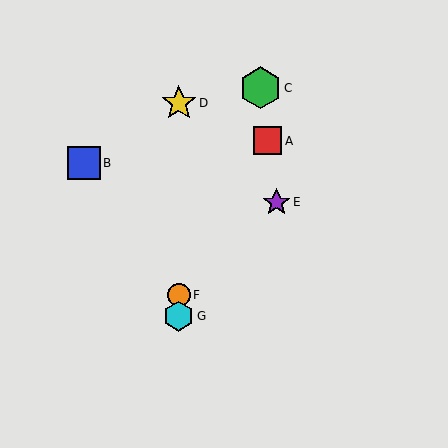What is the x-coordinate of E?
Object E is at x≈277.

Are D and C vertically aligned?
No, D is at x≈179 and C is at x≈260.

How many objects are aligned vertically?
3 objects (D, F, G) are aligned vertically.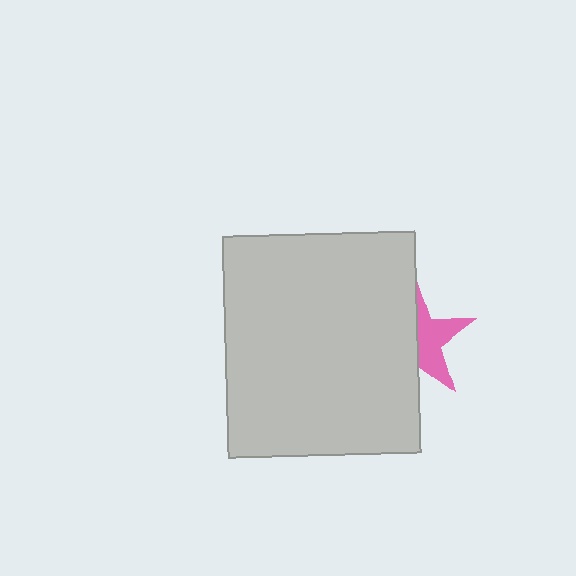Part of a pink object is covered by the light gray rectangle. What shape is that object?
It is a star.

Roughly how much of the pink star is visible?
A small part of it is visible (roughly 44%).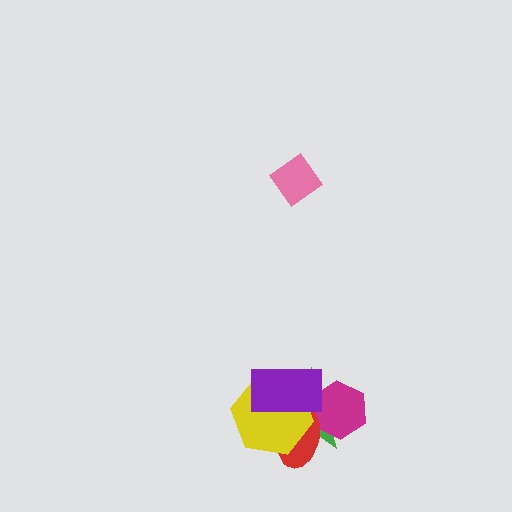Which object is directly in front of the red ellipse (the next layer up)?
The yellow hexagon is directly in front of the red ellipse.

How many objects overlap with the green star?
4 objects overlap with the green star.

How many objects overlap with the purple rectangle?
4 objects overlap with the purple rectangle.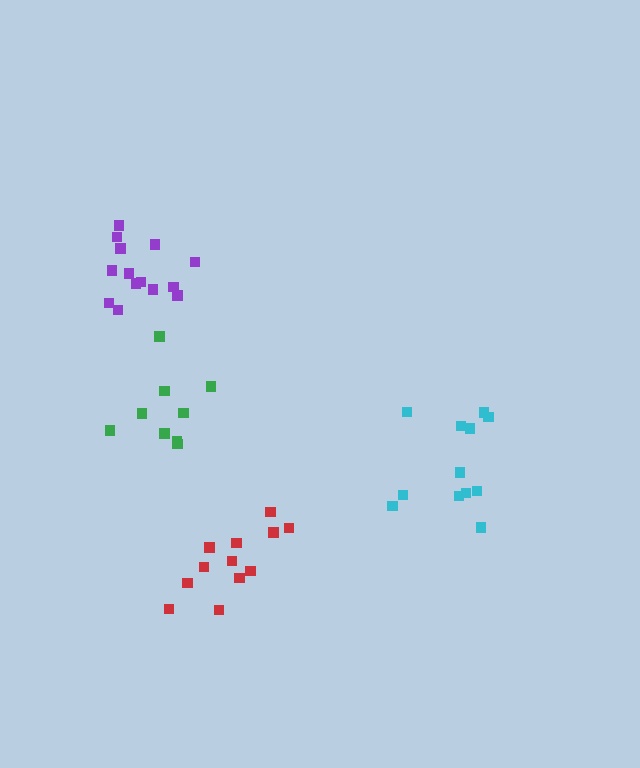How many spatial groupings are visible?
There are 4 spatial groupings.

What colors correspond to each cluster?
The clusters are colored: cyan, red, purple, green.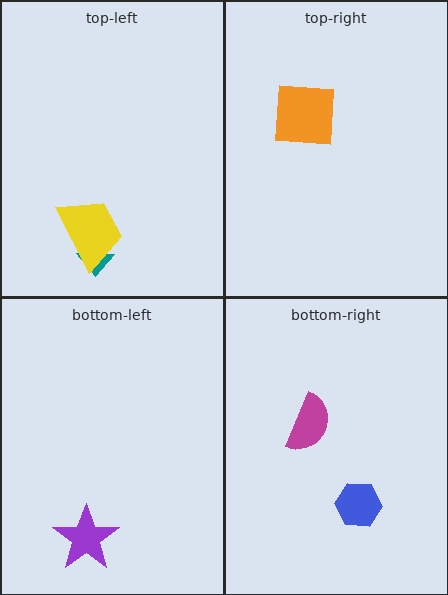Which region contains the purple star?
The bottom-left region.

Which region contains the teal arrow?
The top-left region.